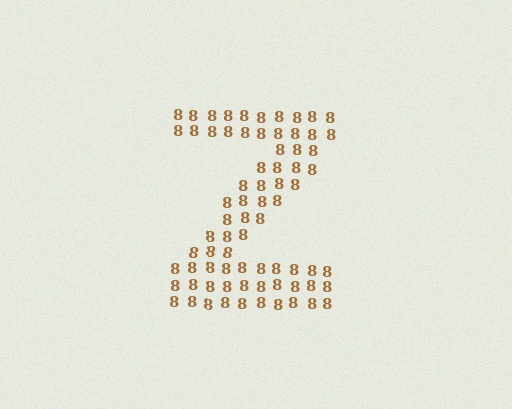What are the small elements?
The small elements are digit 8's.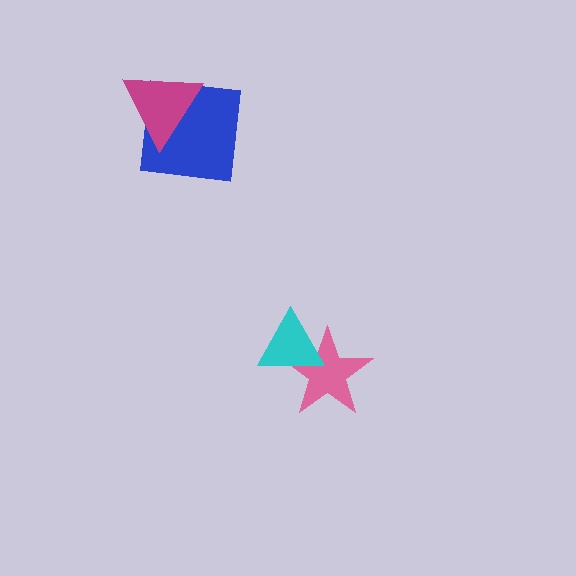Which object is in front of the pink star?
The cyan triangle is in front of the pink star.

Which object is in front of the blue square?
The magenta triangle is in front of the blue square.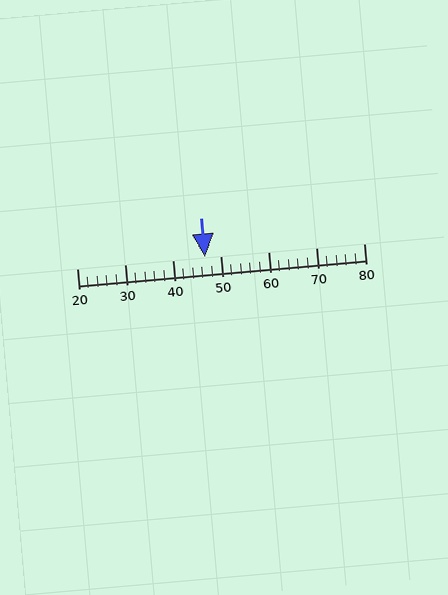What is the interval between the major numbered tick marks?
The major tick marks are spaced 10 units apart.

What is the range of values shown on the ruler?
The ruler shows values from 20 to 80.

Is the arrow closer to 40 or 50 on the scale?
The arrow is closer to 50.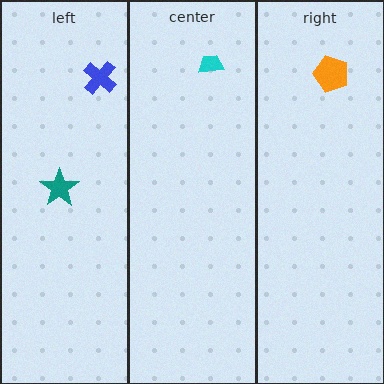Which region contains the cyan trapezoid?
The center region.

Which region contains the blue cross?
The left region.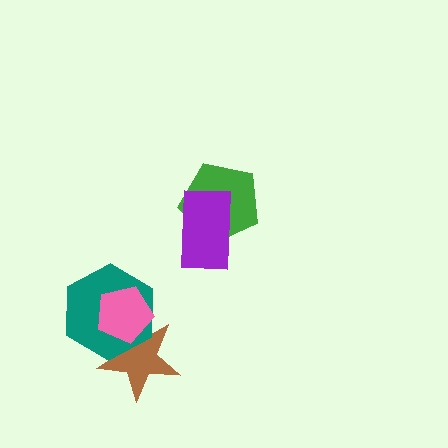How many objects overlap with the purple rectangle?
1 object overlaps with the purple rectangle.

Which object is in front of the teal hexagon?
The pink pentagon is in front of the teal hexagon.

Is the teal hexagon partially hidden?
Yes, it is partially covered by another shape.